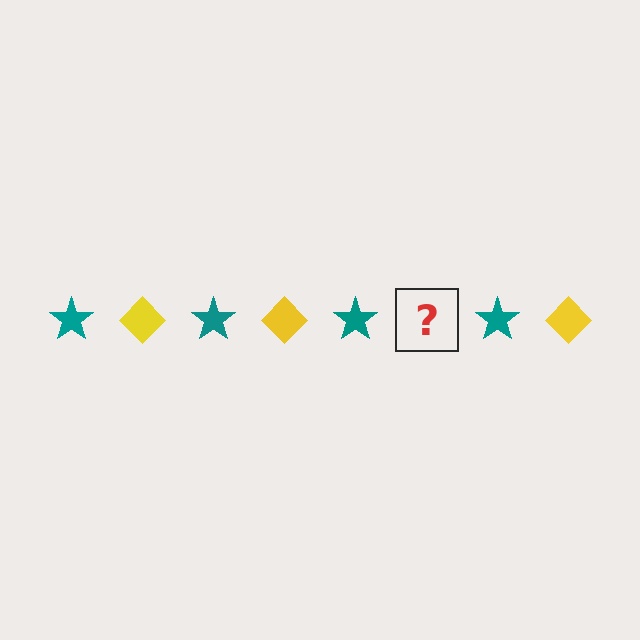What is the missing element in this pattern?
The missing element is a yellow diamond.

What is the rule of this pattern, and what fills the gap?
The rule is that the pattern alternates between teal star and yellow diamond. The gap should be filled with a yellow diamond.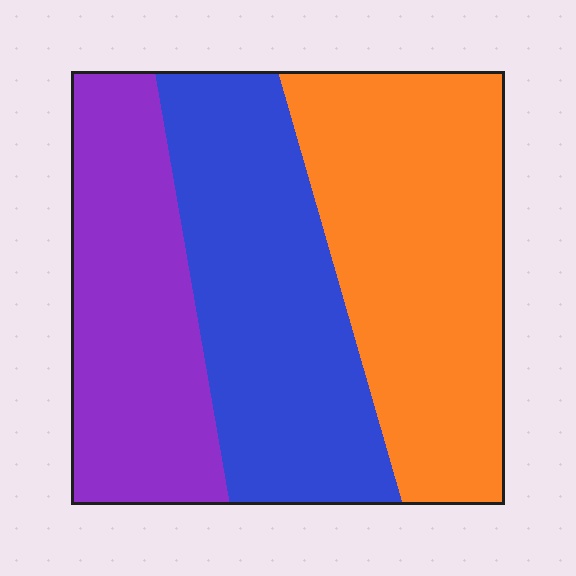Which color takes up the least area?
Purple, at roughly 30%.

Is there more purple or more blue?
Blue.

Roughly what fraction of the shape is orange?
Orange takes up between a third and a half of the shape.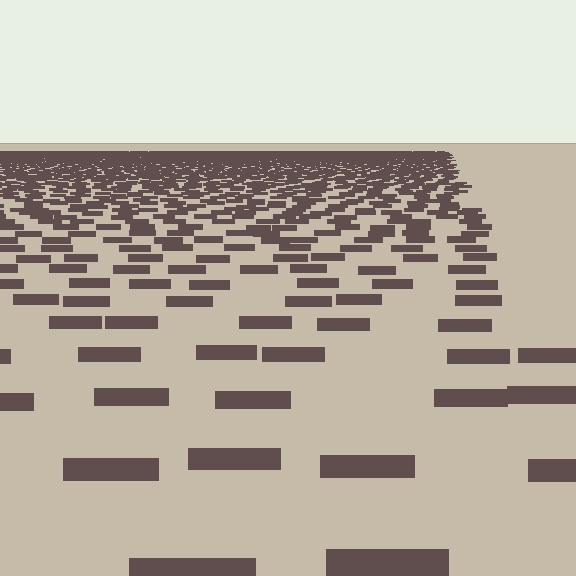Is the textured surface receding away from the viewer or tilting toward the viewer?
The surface is receding away from the viewer. Texture elements get smaller and denser toward the top.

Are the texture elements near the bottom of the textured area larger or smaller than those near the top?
Larger. Near the bottom, elements are closer to the viewer and appear at a bigger on-screen size.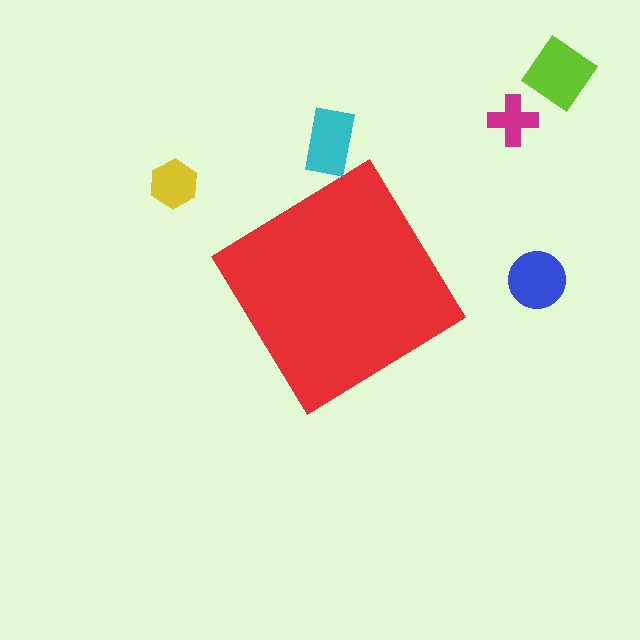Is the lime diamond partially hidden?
No, the lime diamond is fully visible.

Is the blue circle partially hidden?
No, the blue circle is fully visible.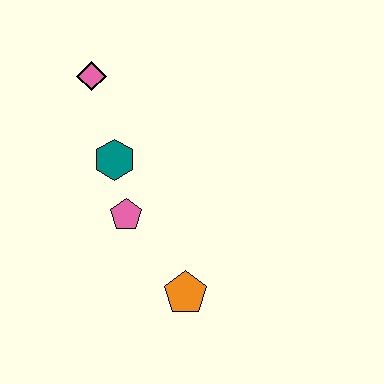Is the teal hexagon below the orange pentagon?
No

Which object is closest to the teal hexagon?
The pink pentagon is closest to the teal hexagon.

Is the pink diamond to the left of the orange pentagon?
Yes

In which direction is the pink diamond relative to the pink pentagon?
The pink diamond is above the pink pentagon.